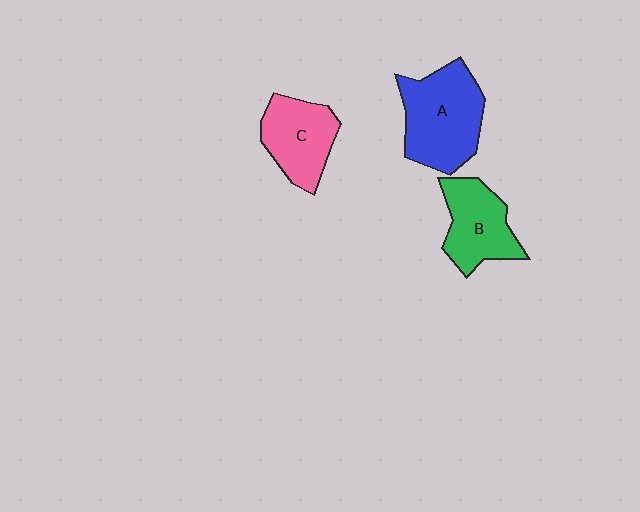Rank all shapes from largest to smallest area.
From largest to smallest: A (blue), B (green), C (pink).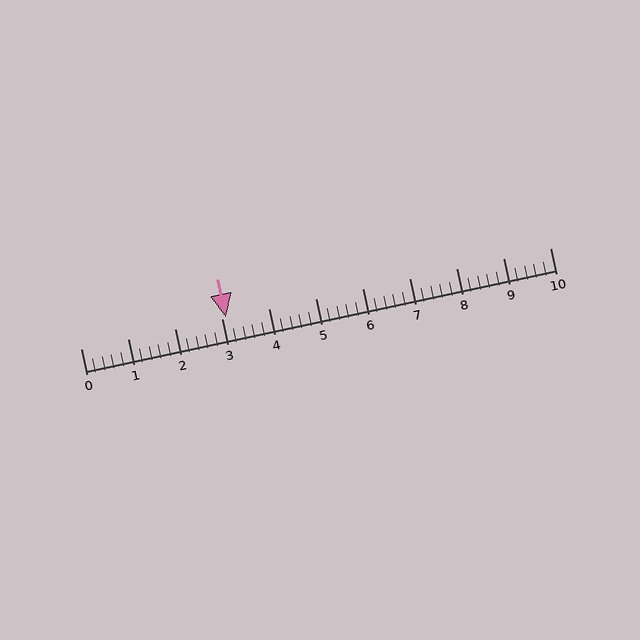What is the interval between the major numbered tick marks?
The major tick marks are spaced 1 units apart.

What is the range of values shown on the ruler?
The ruler shows values from 0 to 10.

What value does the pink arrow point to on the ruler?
The pink arrow points to approximately 3.1.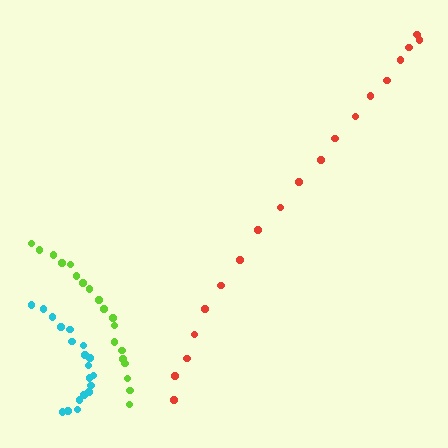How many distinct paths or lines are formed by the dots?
There are 3 distinct paths.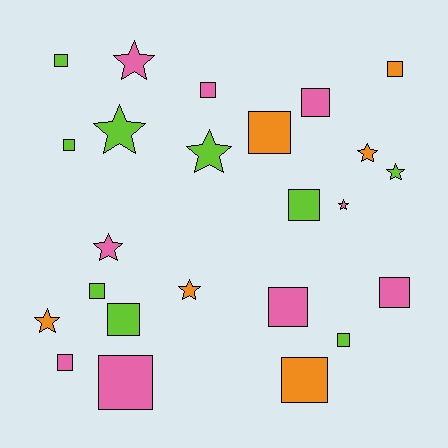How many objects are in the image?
There are 24 objects.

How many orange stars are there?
There are 3 orange stars.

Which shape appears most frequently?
Square, with 15 objects.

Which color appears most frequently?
Pink, with 9 objects.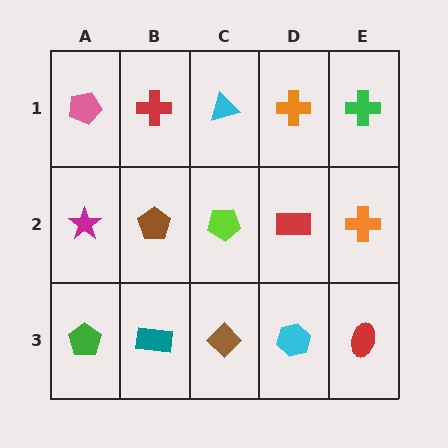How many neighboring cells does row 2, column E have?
3.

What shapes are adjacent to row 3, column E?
An orange cross (row 2, column E), a cyan hexagon (row 3, column D).